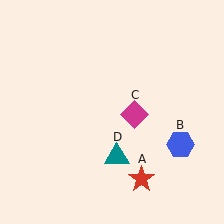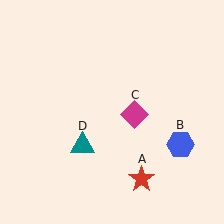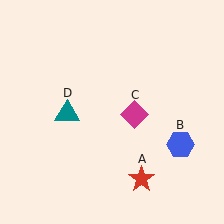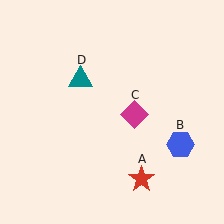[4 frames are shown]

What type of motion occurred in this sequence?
The teal triangle (object D) rotated clockwise around the center of the scene.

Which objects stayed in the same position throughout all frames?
Red star (object A) and blue hexagon (object B) and magenta diamond (object C) remained stationary.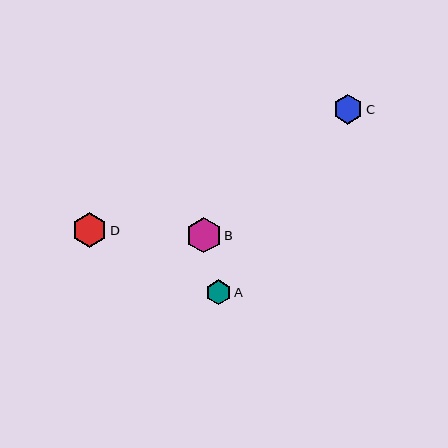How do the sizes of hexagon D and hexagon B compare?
Hexagon D and hexagon B are approximately the same size.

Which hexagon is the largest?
Hexagon D is the largest with a size of approximately 35 pixels.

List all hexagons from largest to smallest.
From largest to smallest: D, B, C, A.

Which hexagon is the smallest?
Hexagon A is the smallest with a size of approximately 25 pixels.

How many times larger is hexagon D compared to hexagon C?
Hexagon D is approximately 1.2 times the size of hexagon C.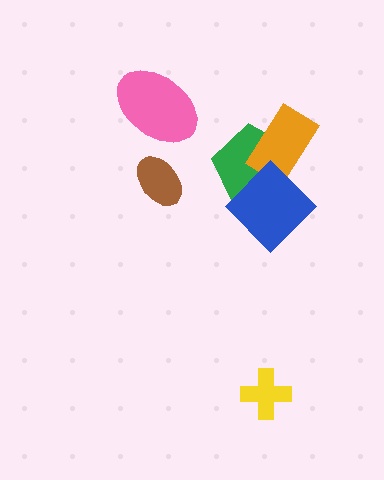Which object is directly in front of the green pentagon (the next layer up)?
The orange rectangle is directly in front of the green pentagon.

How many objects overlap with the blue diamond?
2 objects overlap with the blue diamond.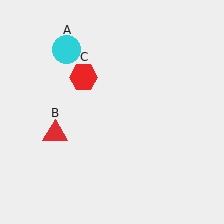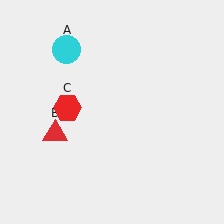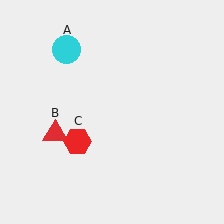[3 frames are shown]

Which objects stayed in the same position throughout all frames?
Cyan circle (object A) and red triangle (object B) remained stationary.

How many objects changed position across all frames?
1 object changed position: red hexagon (object C).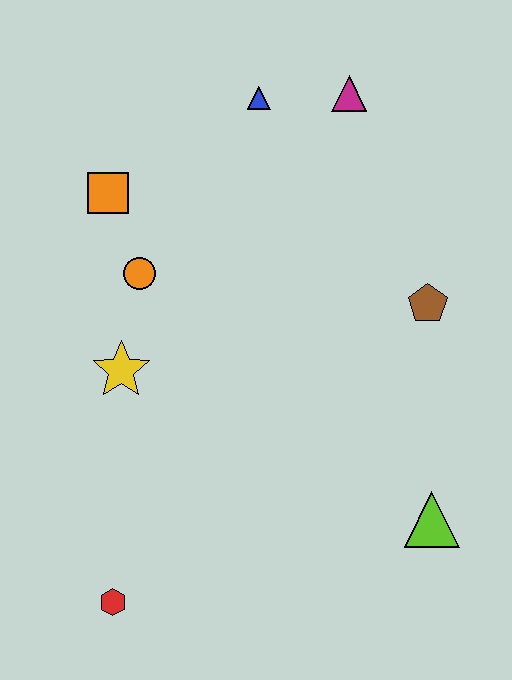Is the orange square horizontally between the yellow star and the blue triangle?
No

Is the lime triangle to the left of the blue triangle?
No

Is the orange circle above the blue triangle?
No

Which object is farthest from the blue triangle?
The red hexagon is farthest from the blue triangle.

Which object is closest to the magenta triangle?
The blue triangle is closest to the magenta triangle.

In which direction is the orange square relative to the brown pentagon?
The orange square is to the left of the brown pentagon.